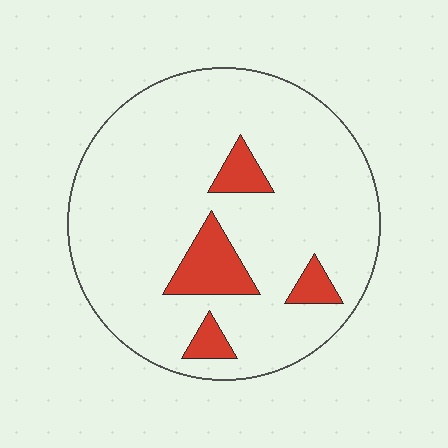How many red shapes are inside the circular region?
4.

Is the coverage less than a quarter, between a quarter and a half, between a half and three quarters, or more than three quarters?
Less than a quarter.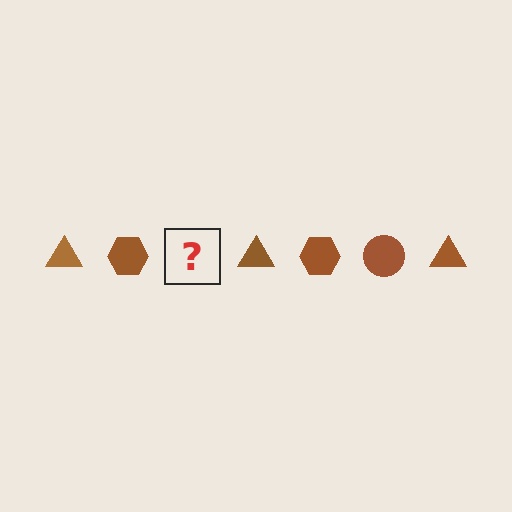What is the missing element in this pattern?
The missing element is a brown circle.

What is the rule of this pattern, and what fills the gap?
The rule is that the pattern cycles through triangle, hexagon, circle shapes in brown. The gap should be filled with a brown circle.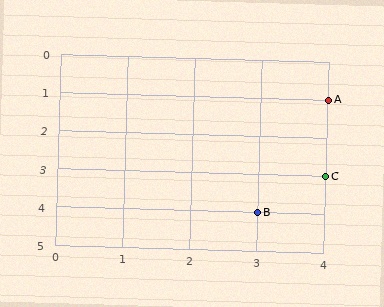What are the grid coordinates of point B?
Point B is at grid coordinates (3, 4).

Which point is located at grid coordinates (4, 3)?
Point C is at (4, 3).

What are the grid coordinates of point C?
Point C is at grid coordinates (4, 3).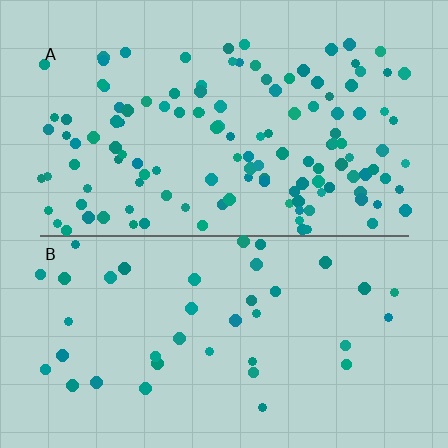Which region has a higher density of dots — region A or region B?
A (the top).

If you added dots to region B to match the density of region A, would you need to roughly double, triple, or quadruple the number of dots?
Approximately triple.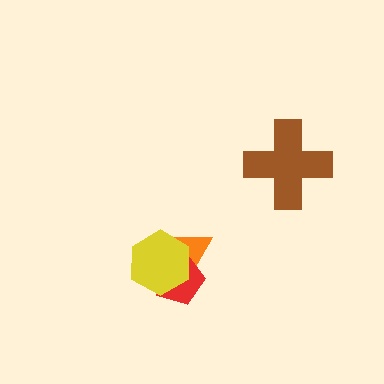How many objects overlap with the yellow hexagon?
2 objects overlap with the yellow hexagon.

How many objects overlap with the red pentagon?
2 objects overlap with the red pentagon.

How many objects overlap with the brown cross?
0 objects overlap with the brown cross.